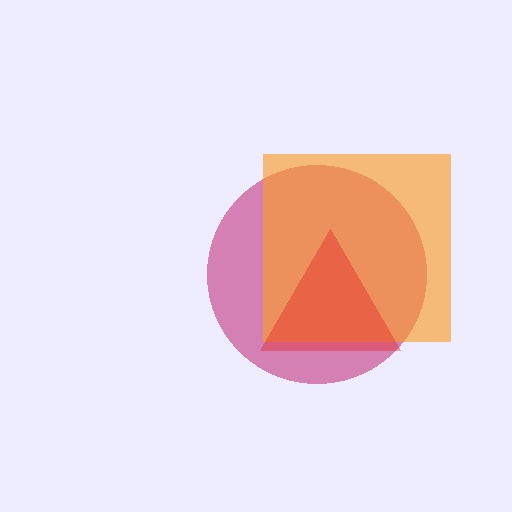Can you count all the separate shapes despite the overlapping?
Yes, there are 3 separate shapes.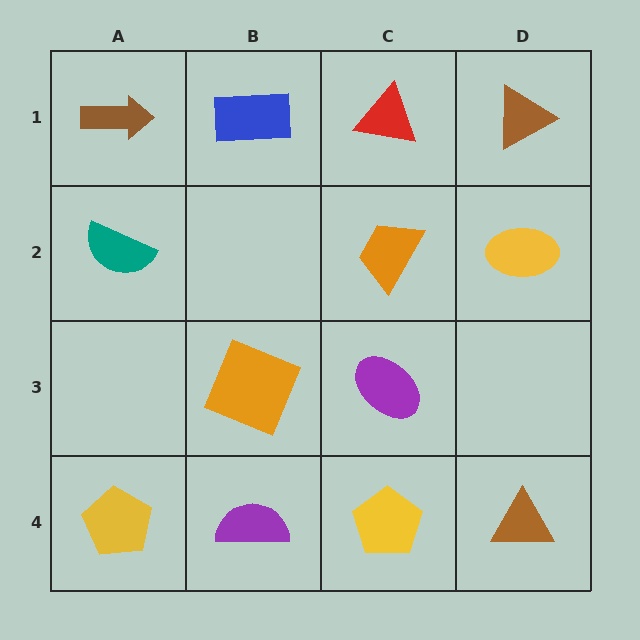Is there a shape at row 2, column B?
No, that cell is empty.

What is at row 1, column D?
A brown triangle.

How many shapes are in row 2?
3 shapes.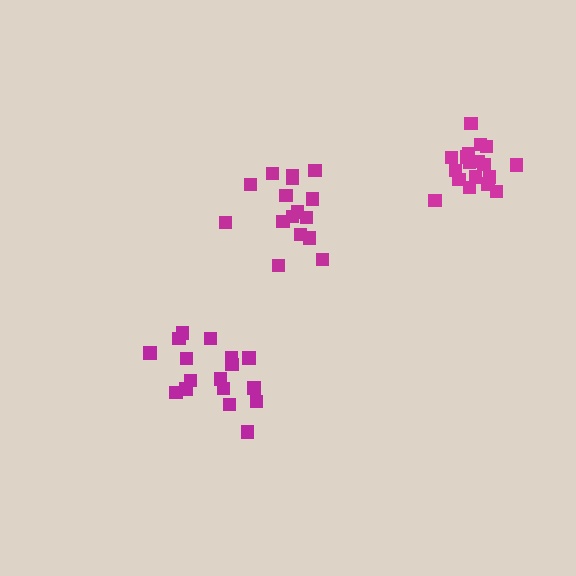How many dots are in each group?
Group 1: 18 dots, Group 2: 16 dots, Group 3: 17 dots (51 total).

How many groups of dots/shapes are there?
There are 3 groups.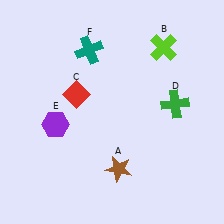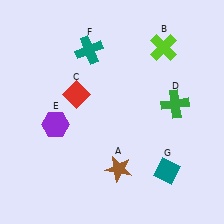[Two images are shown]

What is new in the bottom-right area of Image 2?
A teal diamond (G) was added in the bottom-right area of Image 2.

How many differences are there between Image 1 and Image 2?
There is 1 difference between the two images.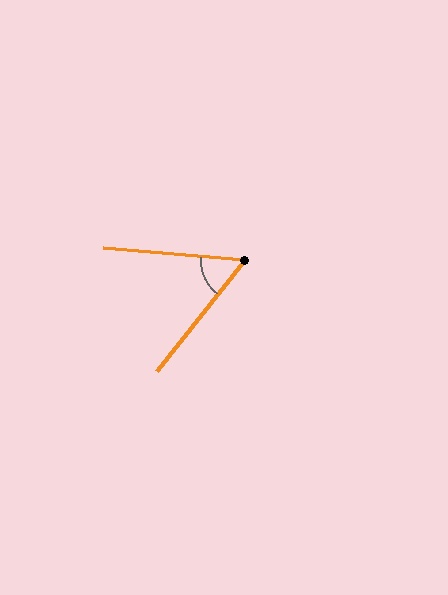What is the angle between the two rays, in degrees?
Approximately 56 degrees.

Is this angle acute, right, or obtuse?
It is acute.